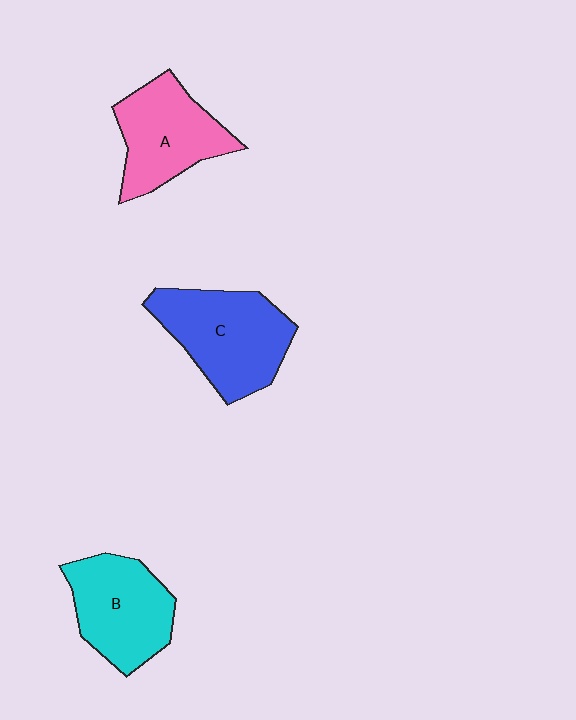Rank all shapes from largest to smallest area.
From largest to smallest: C (blue), B (cyan), A (pink).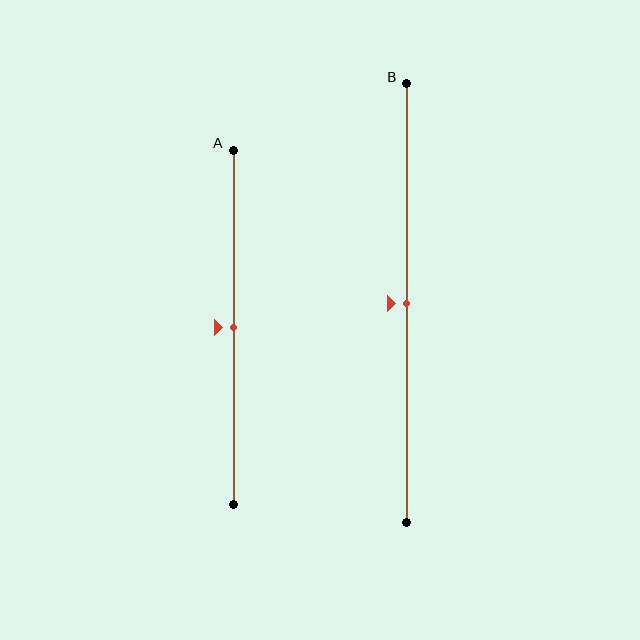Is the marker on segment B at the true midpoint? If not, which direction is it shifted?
Yes, the marker on segment B is at the true midpoint.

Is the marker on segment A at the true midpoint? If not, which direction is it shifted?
Yes, the marker on segment A is at the true midpoint.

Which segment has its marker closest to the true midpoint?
Segment A has its marker closest to the true midpoint.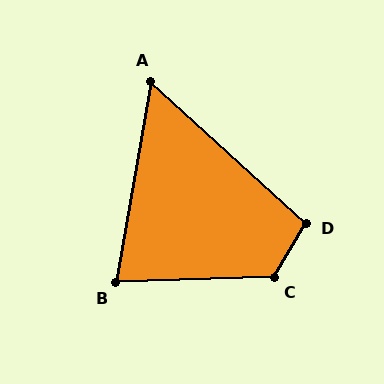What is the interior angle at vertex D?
Approximately 102 degrees (obtuse).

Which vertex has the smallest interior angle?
A, at approximately 57 degrees.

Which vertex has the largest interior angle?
C, at approximately 123 degrees.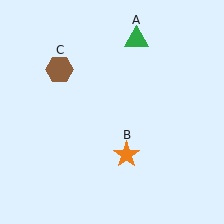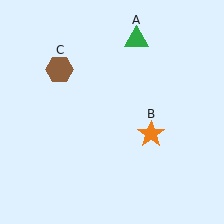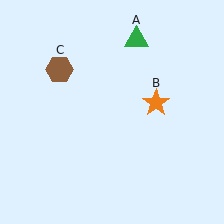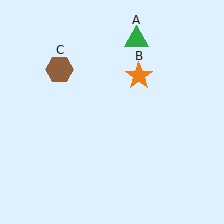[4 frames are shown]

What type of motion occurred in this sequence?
The orange star (object B) rotated counterclockwise around the center of the scene.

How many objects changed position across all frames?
1 object changed position: orange star (object B).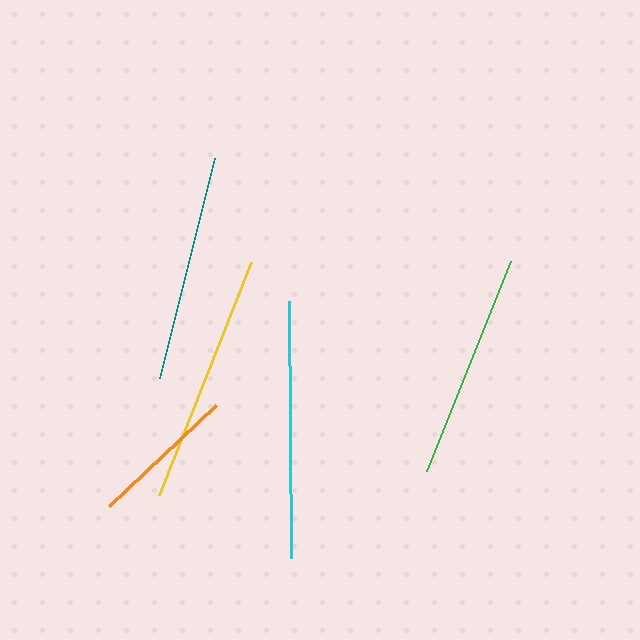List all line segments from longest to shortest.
From longest to shortest: cyan, yellow, teal, green, orange.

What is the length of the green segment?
The green segment is approximately 226 pixels long.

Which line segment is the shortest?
The orange line is the shortest at approximately 147 pixels.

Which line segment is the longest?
The cyan line is the longest at approximately 257 pixels.